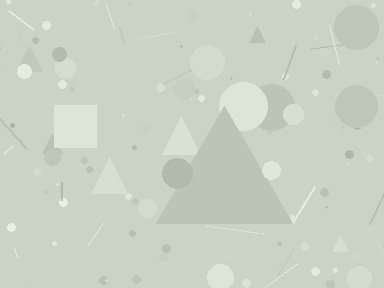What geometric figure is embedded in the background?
A triangle is embedded in the background.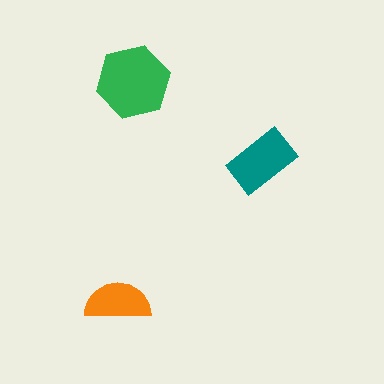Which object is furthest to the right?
The teal rectangle is rightmost.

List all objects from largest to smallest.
The green hexagon, the teal rectangle, the orange semicircle.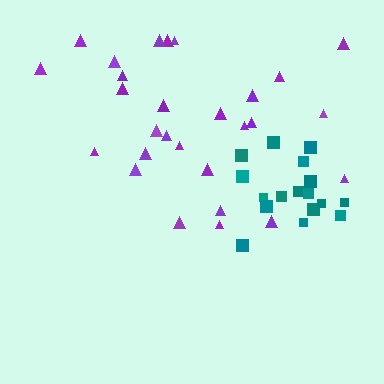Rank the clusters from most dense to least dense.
teal, purple.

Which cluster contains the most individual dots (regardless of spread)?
Purple (28).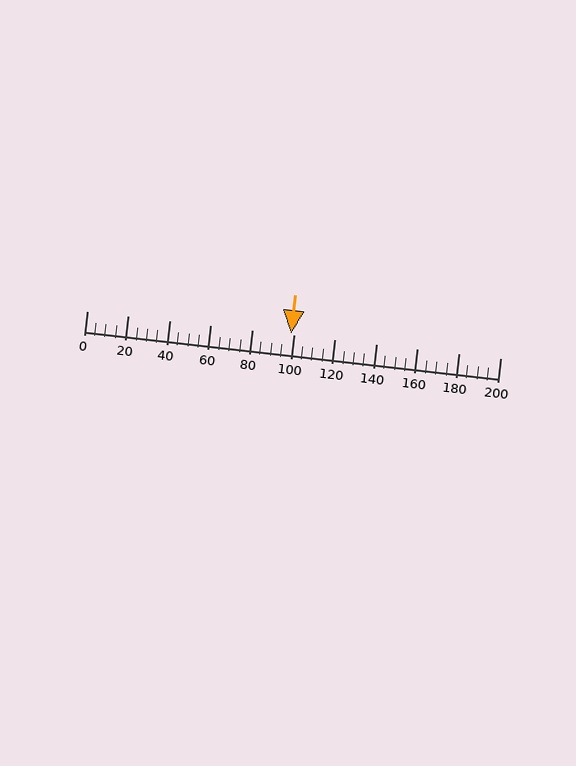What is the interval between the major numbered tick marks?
The major tick marks are spaced 20 units apart.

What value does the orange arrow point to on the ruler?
The orange arrow points to approximately 99.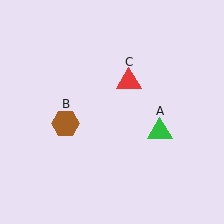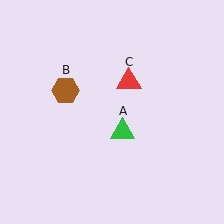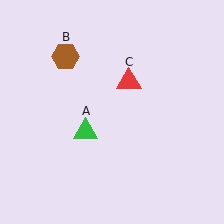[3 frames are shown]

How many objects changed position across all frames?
2 objects changed position: green triangle (object A), brown hexagon (object B).